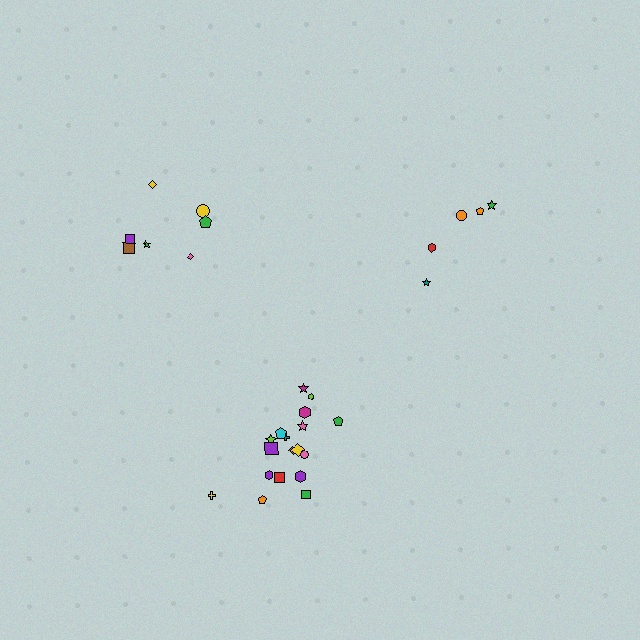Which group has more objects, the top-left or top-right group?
The top-left group.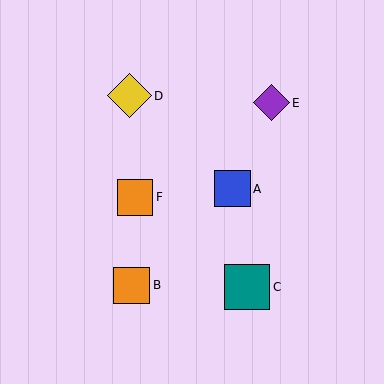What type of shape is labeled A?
Shape A is a blue square.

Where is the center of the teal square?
The center of the teal square is at (247, 287).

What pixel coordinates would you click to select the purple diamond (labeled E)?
Click at (272, 103) to select the purple diamond E.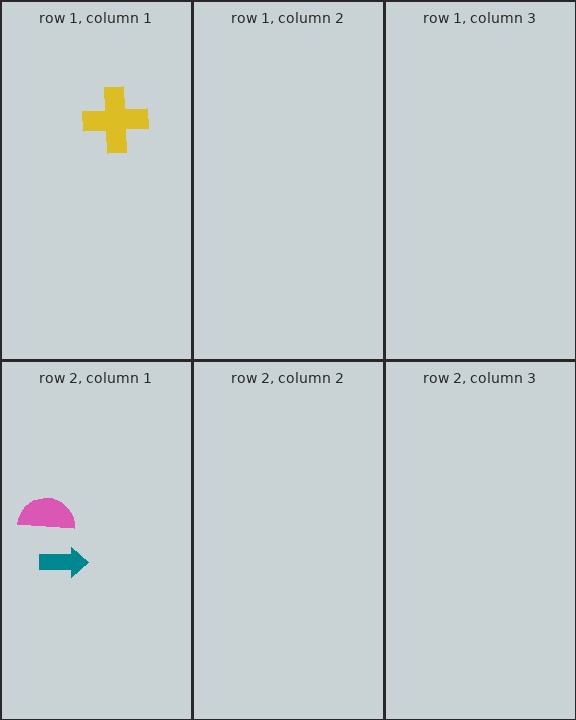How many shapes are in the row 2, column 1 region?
2.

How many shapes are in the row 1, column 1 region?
1.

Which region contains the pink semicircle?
The row 2, column 1 region.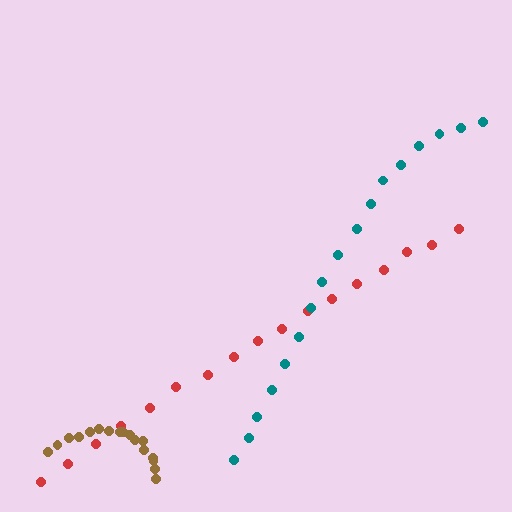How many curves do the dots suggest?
There are 3 distinct paths.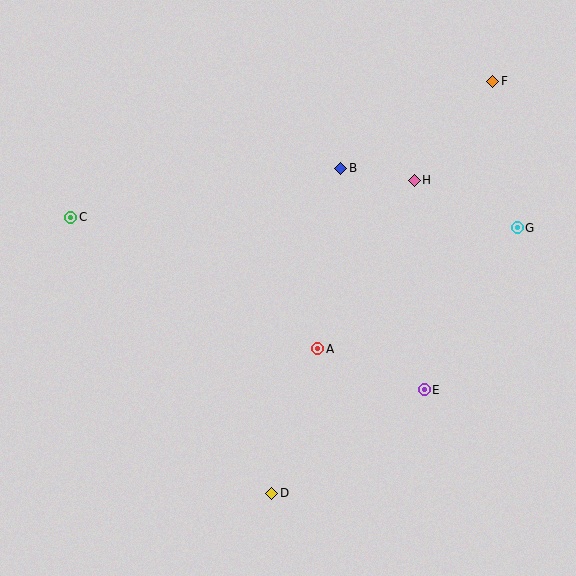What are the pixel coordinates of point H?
Point H is at (414, 180).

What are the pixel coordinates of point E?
Point E is at (424, 390).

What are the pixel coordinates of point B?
Point B is at (341, 168).